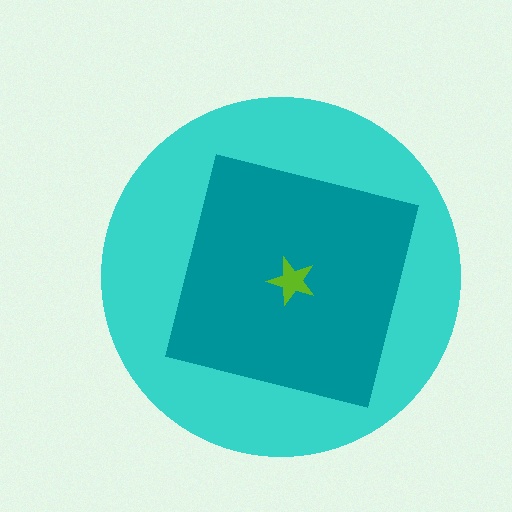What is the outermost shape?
The cyan circle.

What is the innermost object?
The lime star.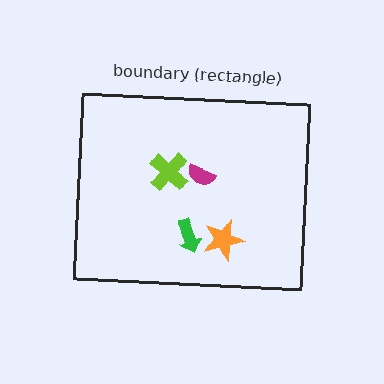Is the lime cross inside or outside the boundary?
Inside.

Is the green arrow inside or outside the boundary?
Inside.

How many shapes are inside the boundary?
4 inside, 0 outside.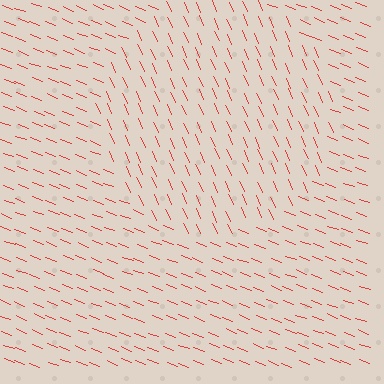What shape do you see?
I see a circle.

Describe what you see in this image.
The image is filled with small red line segments. A circle region in the image has lines oriented differently from the surrounding lines, creating a visible texture boundary.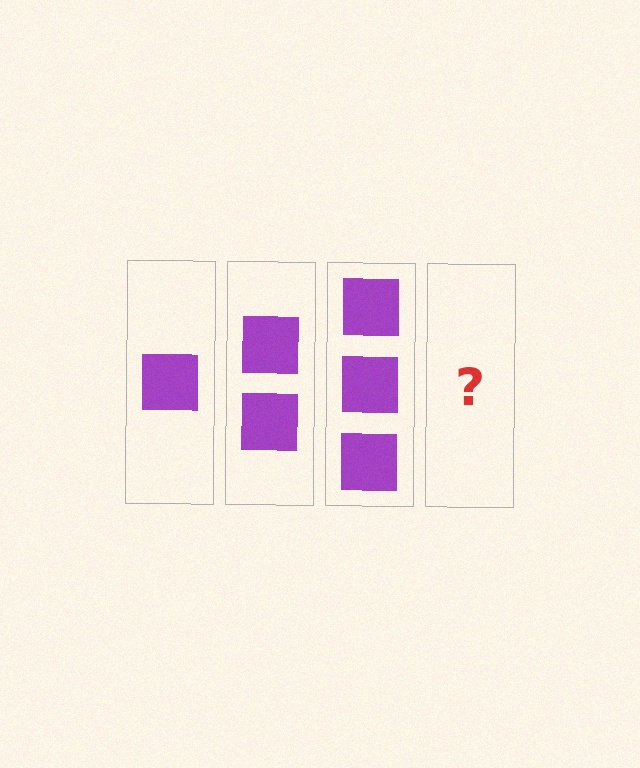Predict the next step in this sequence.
The next step is 4 squares.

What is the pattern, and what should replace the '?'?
The pattern is that each step adds one more square. The '?' should be 4 squares.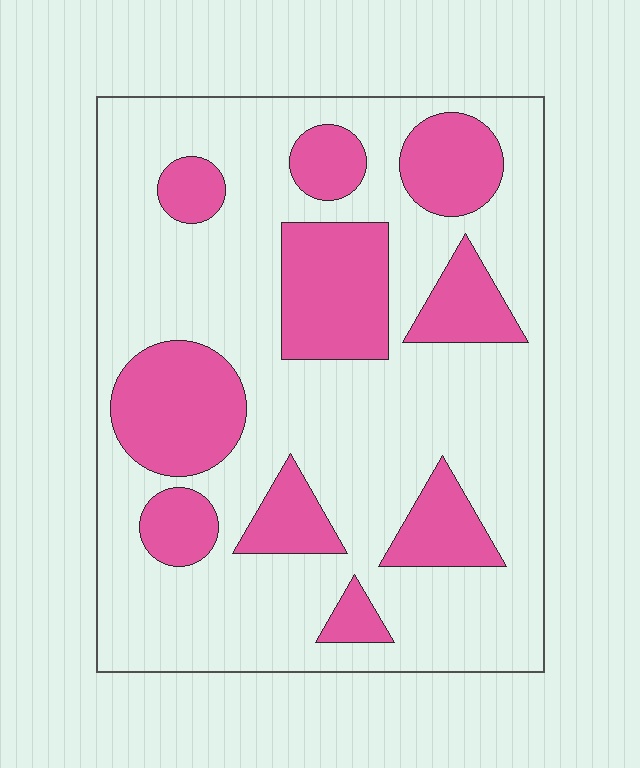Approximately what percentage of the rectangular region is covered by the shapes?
Approximately 30%.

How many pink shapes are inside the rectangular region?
10.